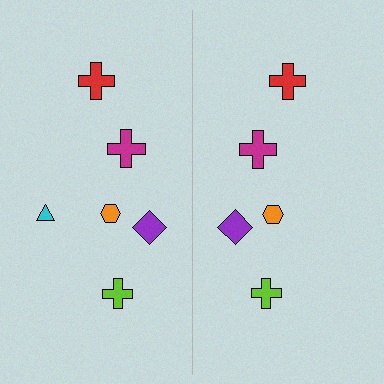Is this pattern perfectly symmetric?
No, the pattern is not perfectly symmetric. A cyan triangle is missing from the right side.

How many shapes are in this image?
There are 11 shapes in this image.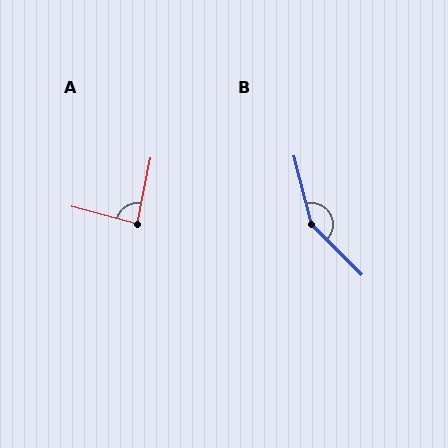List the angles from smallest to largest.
A (87°), B (149°).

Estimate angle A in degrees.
Approximately 87 degrees.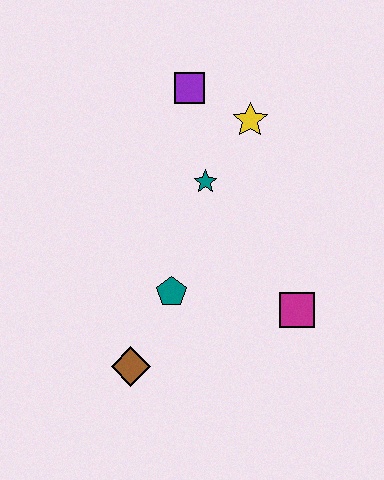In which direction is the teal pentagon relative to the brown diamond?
The teal pentagon is above the brown diamond.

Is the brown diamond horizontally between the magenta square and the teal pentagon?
No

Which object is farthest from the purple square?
The brown diamond is farthest from the purple square.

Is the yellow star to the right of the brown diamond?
Yes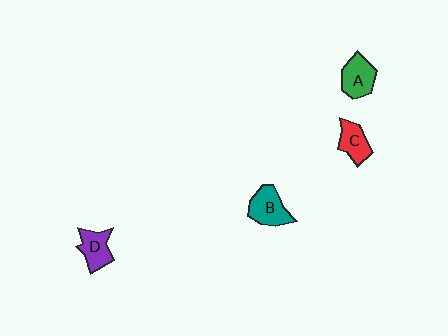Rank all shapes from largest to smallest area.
From largest to smallest: B (teal), A (green), D (purple), C (red).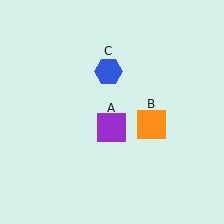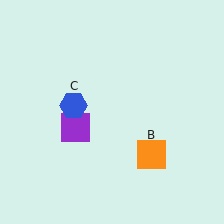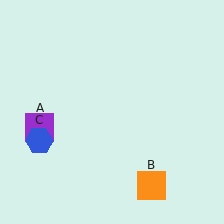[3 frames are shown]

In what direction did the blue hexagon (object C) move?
The blue hexagon (object C) moved down and to the left.